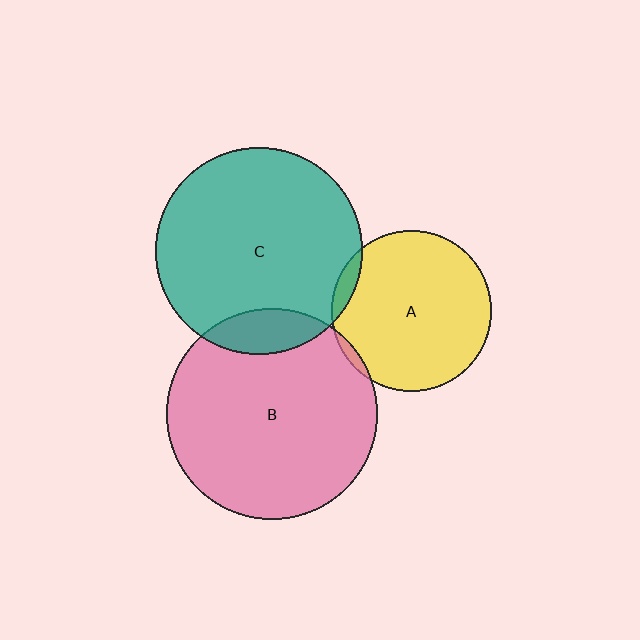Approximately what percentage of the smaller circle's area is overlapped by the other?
Approximately 5%.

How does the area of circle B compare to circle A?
Approximately 1.7 times.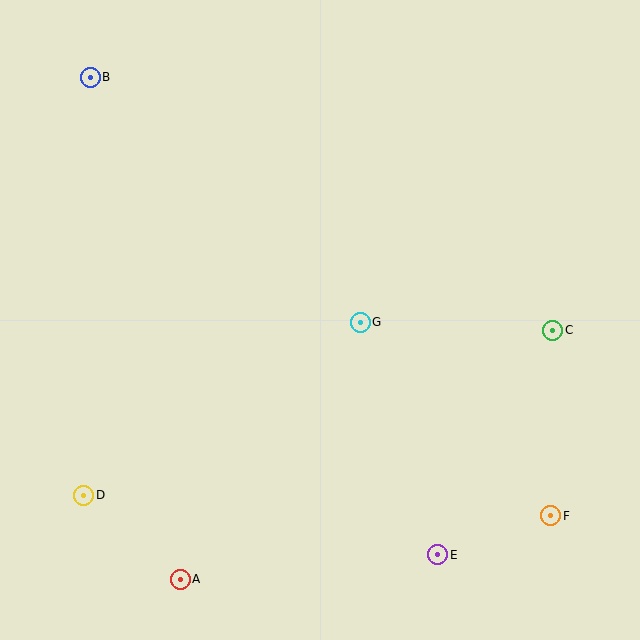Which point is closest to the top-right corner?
Point C is closest to the top-right corner.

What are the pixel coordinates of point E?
Point E is at (438, 555).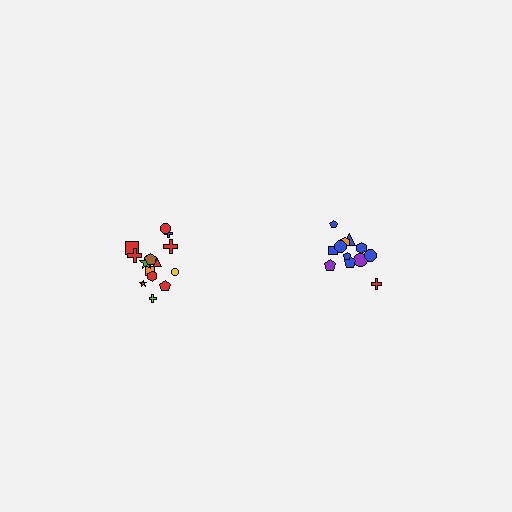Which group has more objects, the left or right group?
The left group.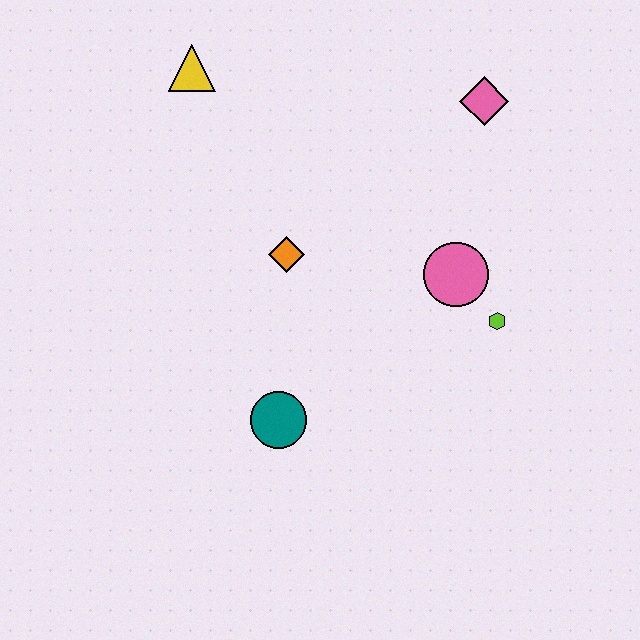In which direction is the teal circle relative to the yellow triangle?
The teal circle is below the yellow triangle.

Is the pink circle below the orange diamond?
Yes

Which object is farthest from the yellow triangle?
The lime hexagon is farthest from the yellow triangle.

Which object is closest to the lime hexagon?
The pink circle is closest to the lime hexagon.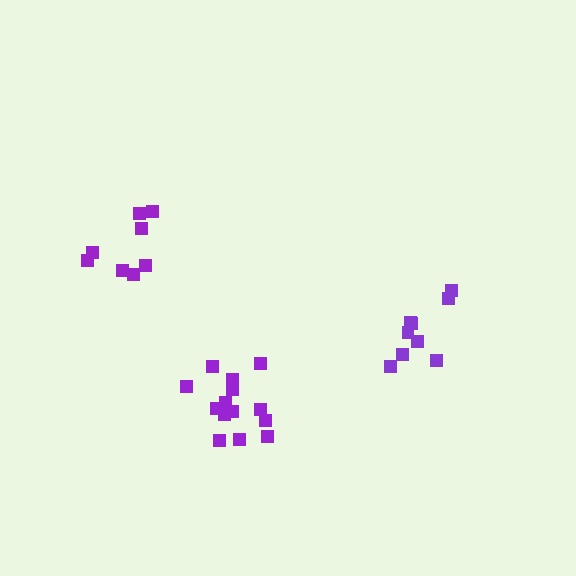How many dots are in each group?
Group 1: 14 dots, Group 2: 9 dots, Group 3: 8 dots (31 total).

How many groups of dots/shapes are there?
There are 3 groups.